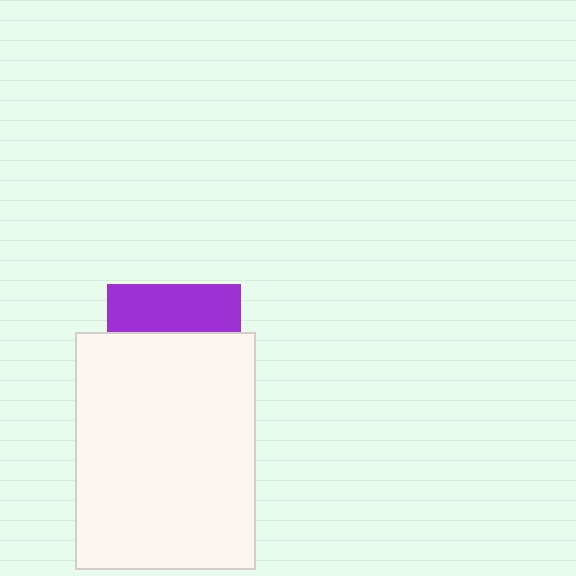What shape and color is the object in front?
The object in front is a white rectangle.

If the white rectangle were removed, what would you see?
You would see the complete purple square.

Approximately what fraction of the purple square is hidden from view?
Roughly 64% of the purple square is hidden behind the white rectangle.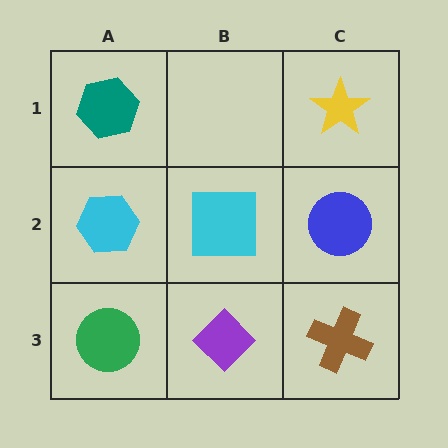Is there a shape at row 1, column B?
No, that cell is empty.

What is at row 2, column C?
A blue circle.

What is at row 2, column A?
A cyan hexagon.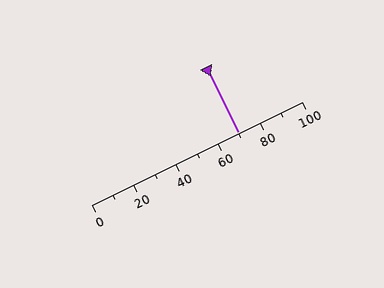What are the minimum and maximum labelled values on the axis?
The axis runs from 0 to 100.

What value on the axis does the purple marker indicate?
The marker indicates approximately 70.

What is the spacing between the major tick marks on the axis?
The major ticks are spaced 20 apart.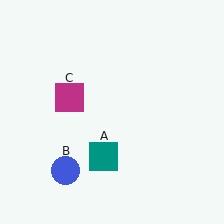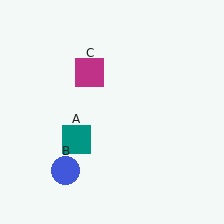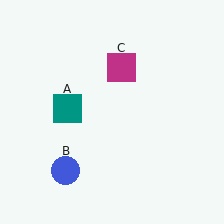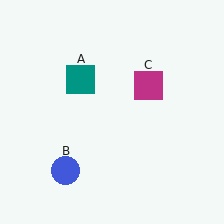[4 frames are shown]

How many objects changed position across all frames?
2 objects changed position: teal square (object A), magenta square (object C).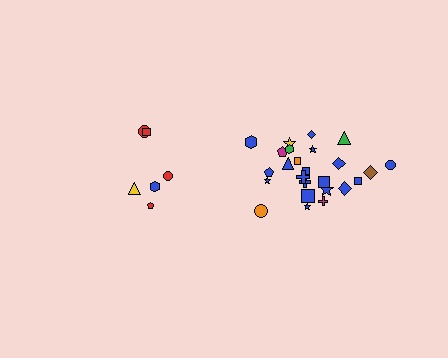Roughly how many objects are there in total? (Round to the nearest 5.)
Roughly 30 objects in total.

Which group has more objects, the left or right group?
The right group.